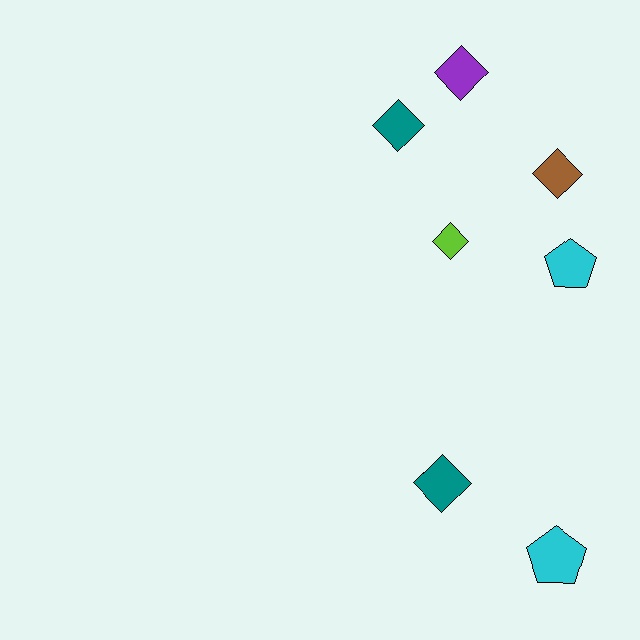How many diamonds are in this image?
There are 5 diamonds.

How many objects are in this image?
There are 7 objects.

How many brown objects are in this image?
There is 1 brown object.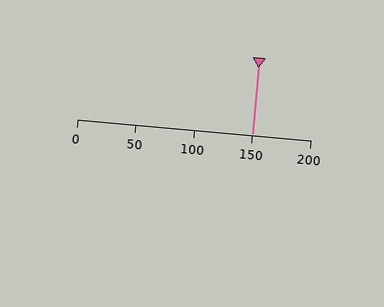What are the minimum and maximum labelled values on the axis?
The axis runs from 0 to 200.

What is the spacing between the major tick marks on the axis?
The major ticks are spaced 50 apart.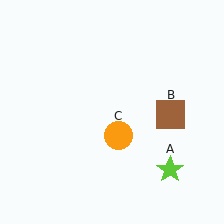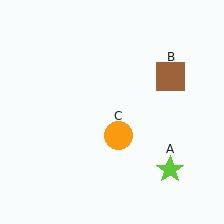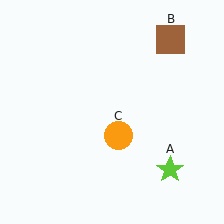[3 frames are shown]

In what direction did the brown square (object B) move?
The brown square (object B) moved up.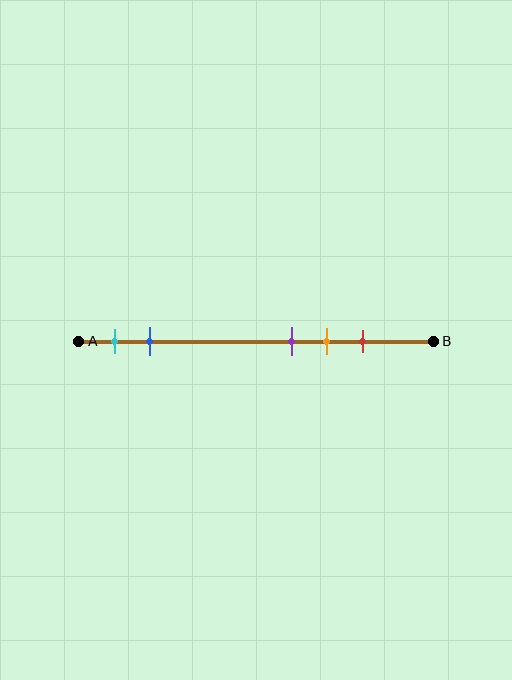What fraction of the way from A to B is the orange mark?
The orange mark is approximately 70% (0.7) of the way from A to B.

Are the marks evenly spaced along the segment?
No, the marks are not evenly spaced.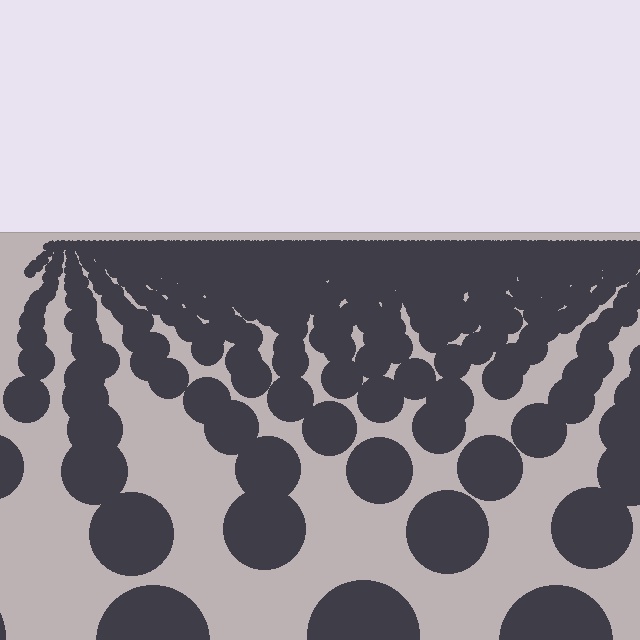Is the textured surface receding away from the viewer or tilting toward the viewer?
The surface is receding away from the viewer. Texture elements get smaller and denser toward the top.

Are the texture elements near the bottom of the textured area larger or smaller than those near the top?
Larger. Near the bottom, elements are closer to the viewer and appear at a bigger on-screen size.